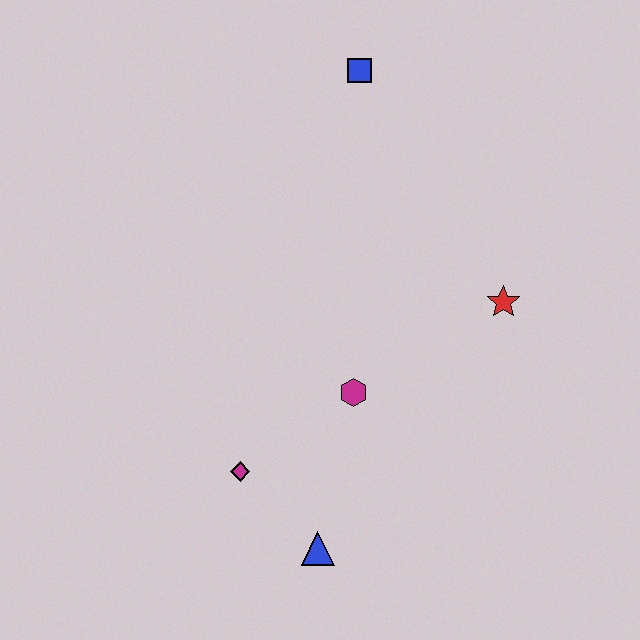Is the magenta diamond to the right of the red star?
No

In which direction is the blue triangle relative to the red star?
The blue triangle is below the red star.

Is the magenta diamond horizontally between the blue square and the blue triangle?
No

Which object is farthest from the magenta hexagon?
The blue square is farthest from the magenta hexagon.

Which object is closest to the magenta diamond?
The blue triangle is closest to the magenta diamond.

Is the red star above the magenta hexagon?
Yes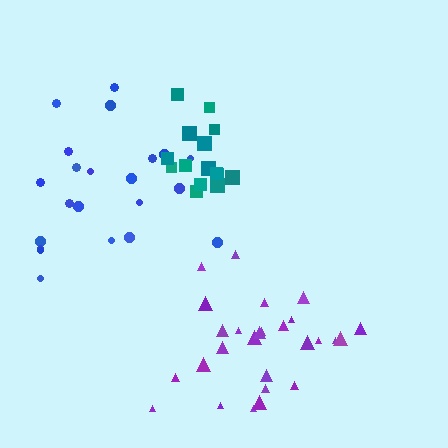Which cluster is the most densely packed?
Teal.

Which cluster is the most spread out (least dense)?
Blue.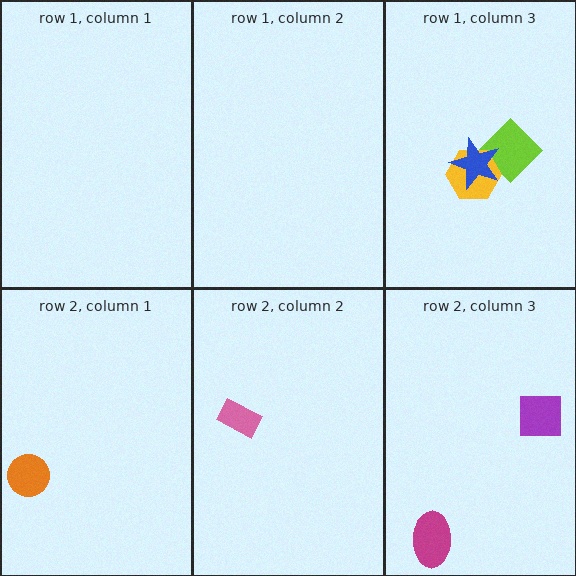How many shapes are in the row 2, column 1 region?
1.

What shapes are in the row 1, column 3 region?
The lime diamond, the yellow hexagon, the blue star.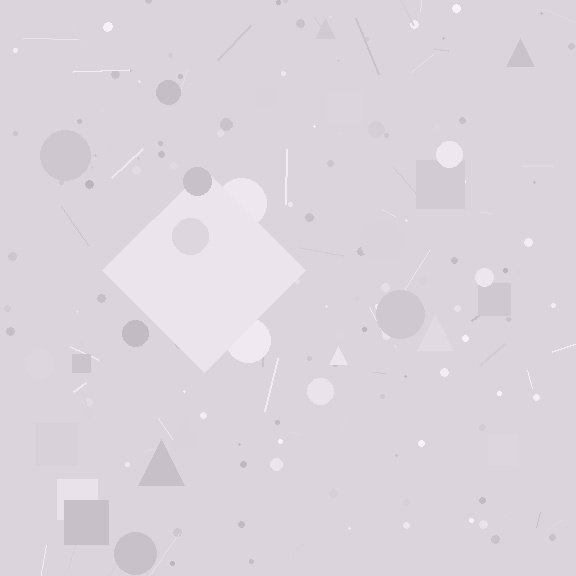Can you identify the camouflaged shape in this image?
The camouflaged shape is a diamond.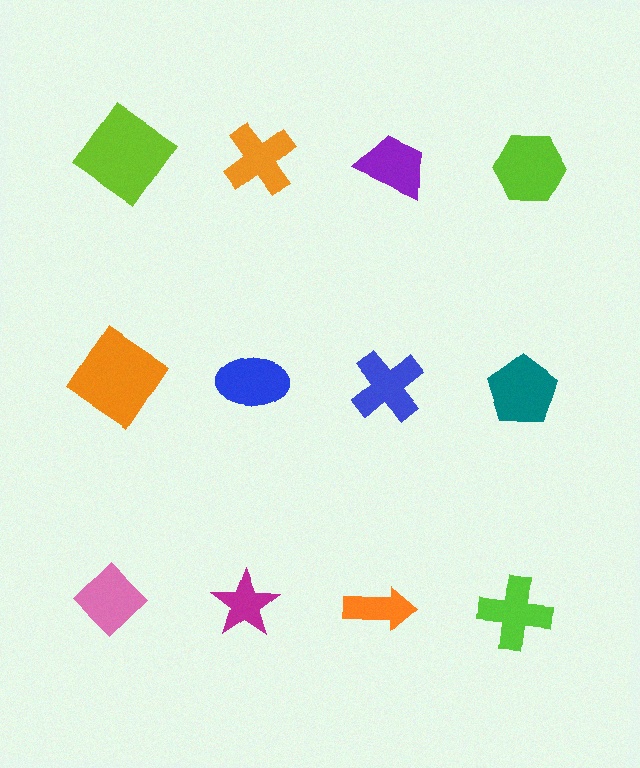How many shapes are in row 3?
4 shapes.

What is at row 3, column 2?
A magenta star.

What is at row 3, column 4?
A lime cross.